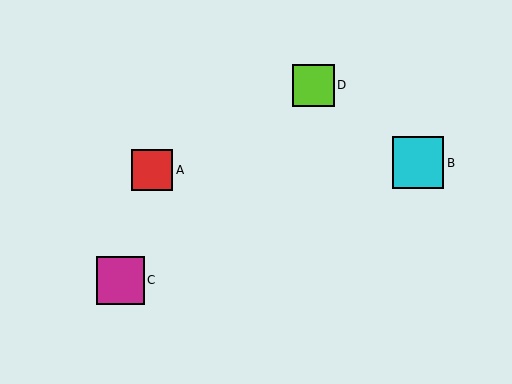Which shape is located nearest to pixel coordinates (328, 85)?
The lime square (labeled D) at (313, 85) is nearest to that location.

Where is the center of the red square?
The center of the red square is at (152, 170).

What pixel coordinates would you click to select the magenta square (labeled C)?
Click at (121, 280) to select the magenta square C.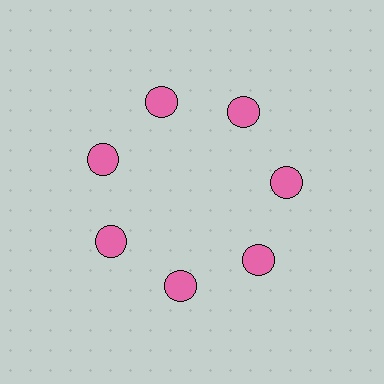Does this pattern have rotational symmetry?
Yes, this pattern has 7-fold rotational symmetry. It looks the same after rotating 51 degrees around the center.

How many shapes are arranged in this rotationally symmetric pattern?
There are 7 shapes, arranged in 7 groups of 1.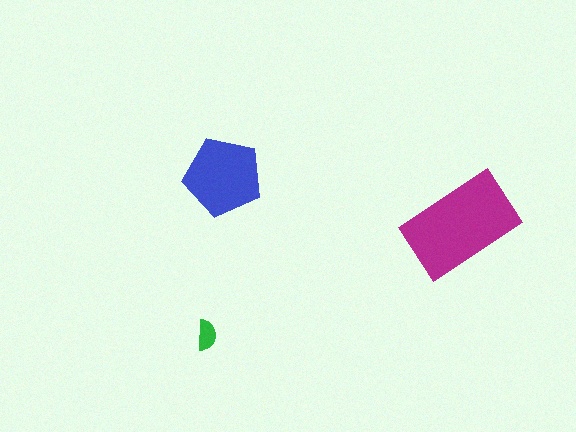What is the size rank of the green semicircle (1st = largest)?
3rd.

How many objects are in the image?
There are 3 objects in the image.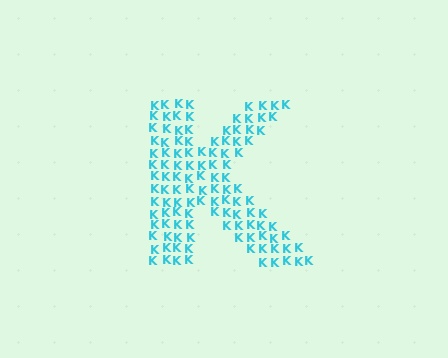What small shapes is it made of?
It is made of small letter K's.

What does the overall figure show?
The overall figure shows the letter K.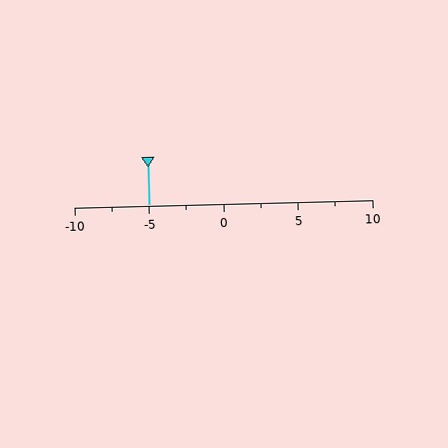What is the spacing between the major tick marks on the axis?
The major ticks are spaced 5 apart.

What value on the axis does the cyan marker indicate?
The marker indicates approximately -5.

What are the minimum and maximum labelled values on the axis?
The axis runs from -10 to 10.